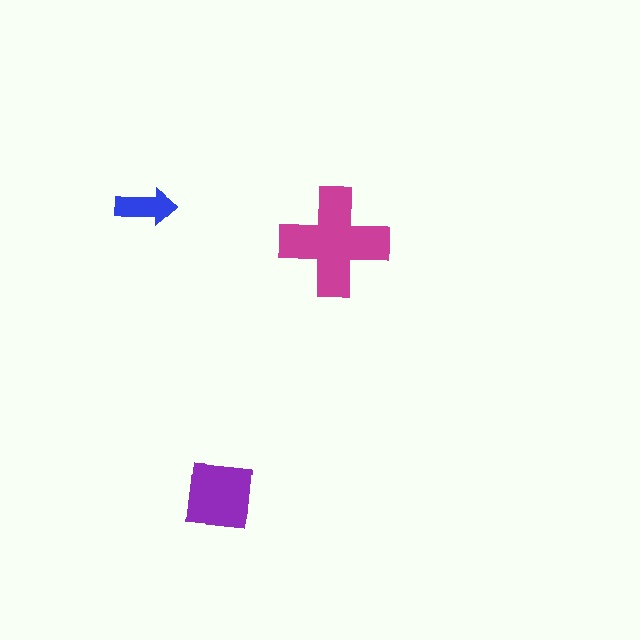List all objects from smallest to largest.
The blue arrow, the purple square, the magenta cross.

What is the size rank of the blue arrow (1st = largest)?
3rd.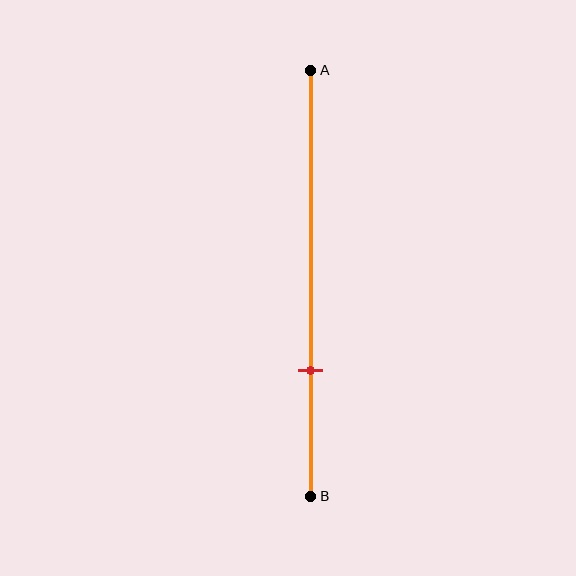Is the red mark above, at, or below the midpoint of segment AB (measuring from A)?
The red mark is below the midpoint of segment AB.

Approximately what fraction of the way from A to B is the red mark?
The red mark is approximately 70% of the way from A to B.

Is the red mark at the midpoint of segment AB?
No, the mark is at about 70% from A, not at the 50% midpoint.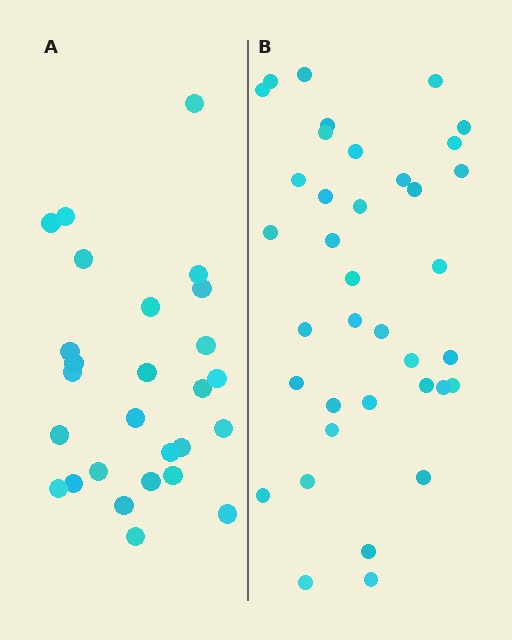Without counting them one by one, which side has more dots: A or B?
Region B (the right region) has more dots.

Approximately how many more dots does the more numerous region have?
Region B has roughly 10 or so more dots than region A.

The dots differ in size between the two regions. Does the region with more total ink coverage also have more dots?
No. Region A has more total ink coverage because its dots are larger, but region B actually contains more individual dots. Total area can be misleading — the number of items is what matters here.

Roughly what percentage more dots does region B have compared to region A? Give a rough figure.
About 35% more.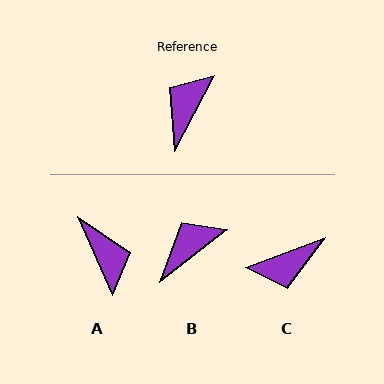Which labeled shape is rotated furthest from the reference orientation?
C, about 138 degrees away.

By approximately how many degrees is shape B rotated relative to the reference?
Approximately 25 degrees clockwise.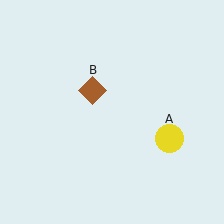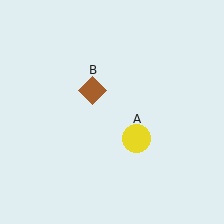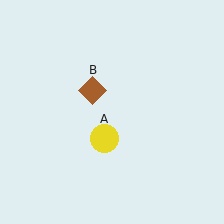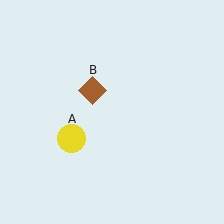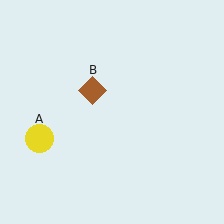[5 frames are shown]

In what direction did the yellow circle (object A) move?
The yellow circle (object A) moved left.